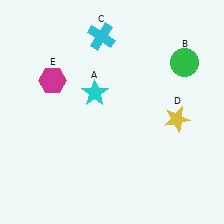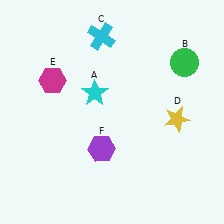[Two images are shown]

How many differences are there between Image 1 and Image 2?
There is 1 difference between the two images.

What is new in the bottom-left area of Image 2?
A purple hexagon (F) was added in the bottom-left area of Image 2.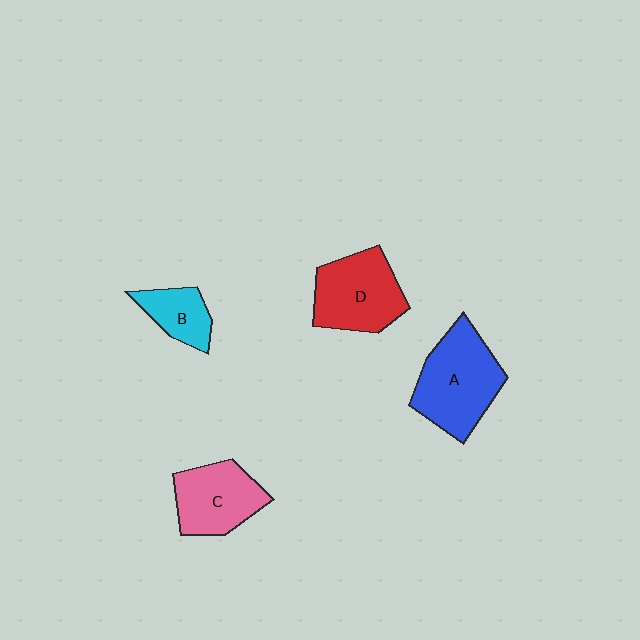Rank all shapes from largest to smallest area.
From largest to smallest: A (blue), D (red), C (pink), B (cyan).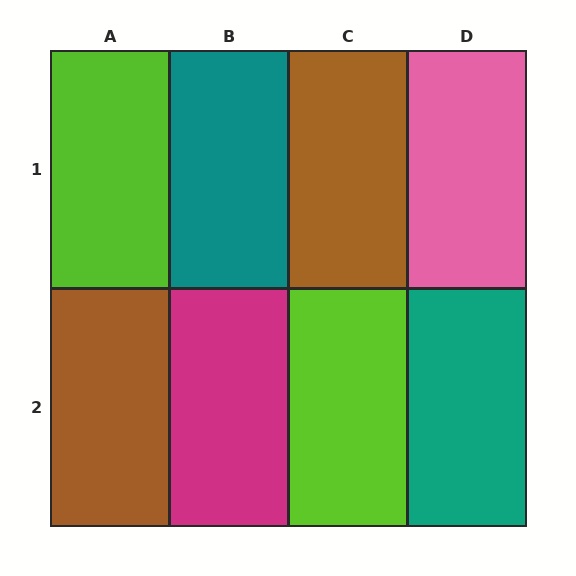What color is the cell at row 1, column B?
Teal.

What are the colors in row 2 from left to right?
Brown, magenta, lime, teal.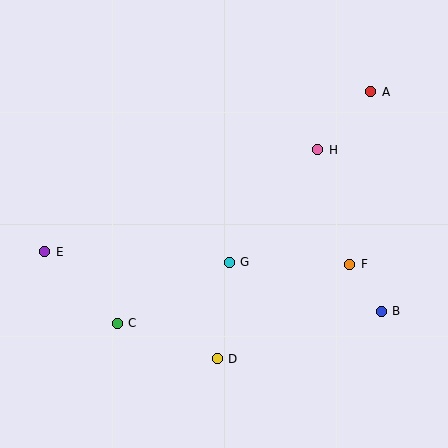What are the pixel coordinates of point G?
Point G is at (229, 262).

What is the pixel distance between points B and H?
The distance between B and H is 174 pixels.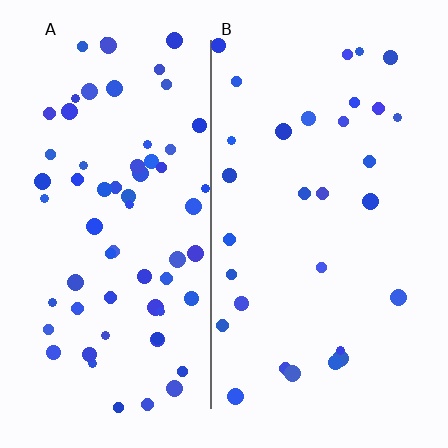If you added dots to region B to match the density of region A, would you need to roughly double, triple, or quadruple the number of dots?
Approximately double.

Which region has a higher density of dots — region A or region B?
A (the left).